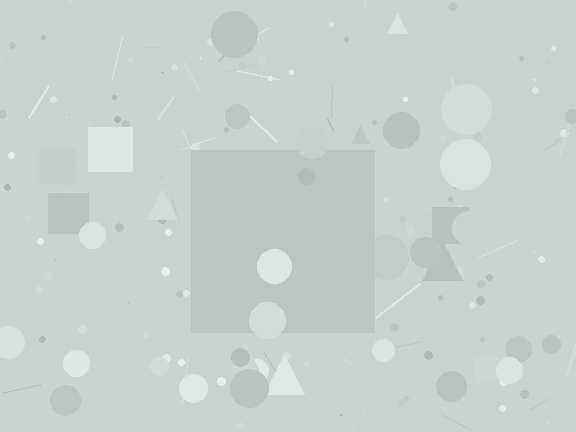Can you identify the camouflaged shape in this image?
The camouflaged shape is a square.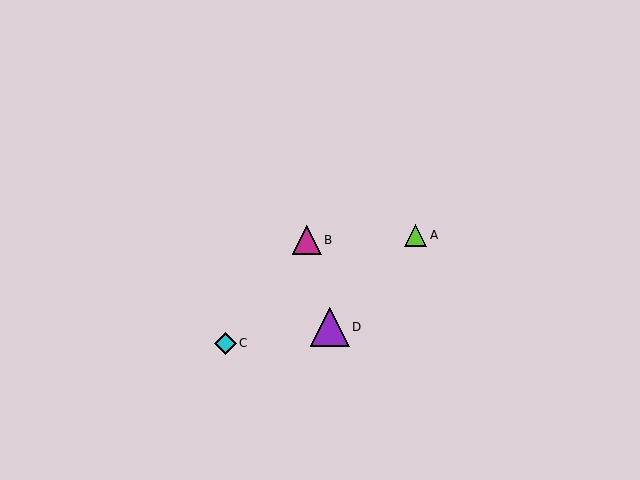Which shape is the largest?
The purple triangle (labeled D) is the largest.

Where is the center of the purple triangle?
The center of the purple triangle is at (330, 327).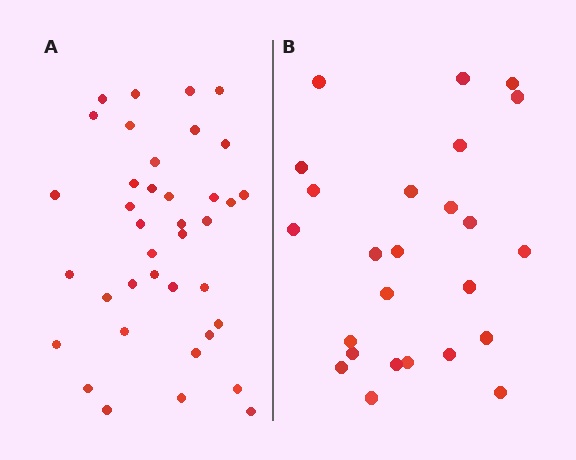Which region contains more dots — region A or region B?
Region A (the left region) has more dots.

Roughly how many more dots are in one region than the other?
Region A has approximately 15 more dots than region B.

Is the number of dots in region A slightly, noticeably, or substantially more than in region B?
Region A has substantially more. The ratio is roughly 1.5 to 1.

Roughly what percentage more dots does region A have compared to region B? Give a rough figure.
About 50% more.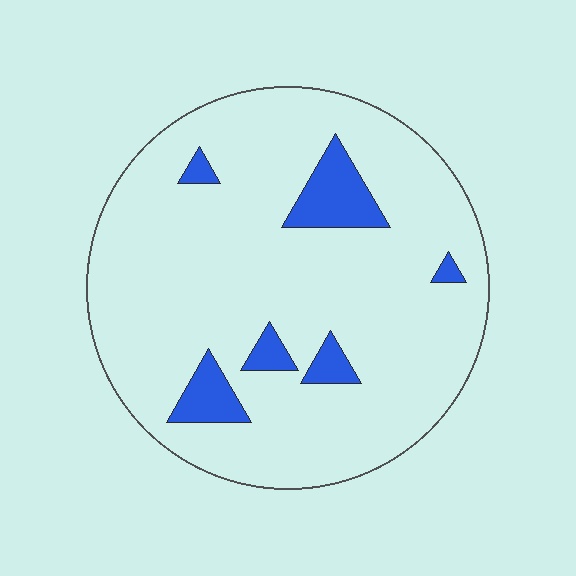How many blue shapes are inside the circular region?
6.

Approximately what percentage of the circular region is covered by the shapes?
Approximately 10%.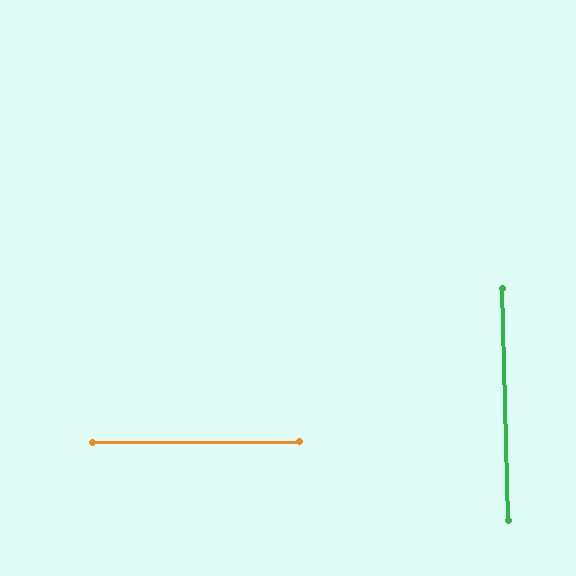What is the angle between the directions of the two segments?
Approximately 89 degrees.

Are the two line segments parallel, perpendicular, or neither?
Perpendicular — they meet at approximately 89°.